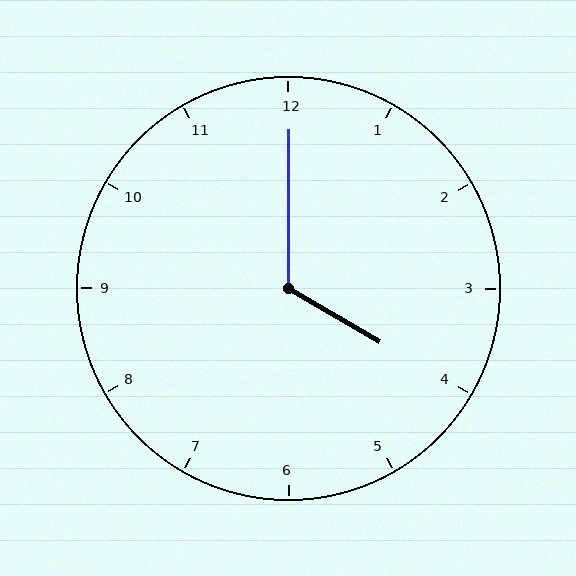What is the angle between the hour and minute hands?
Approximately 120 degrees.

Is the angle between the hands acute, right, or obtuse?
It is obtuse.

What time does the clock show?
4:00.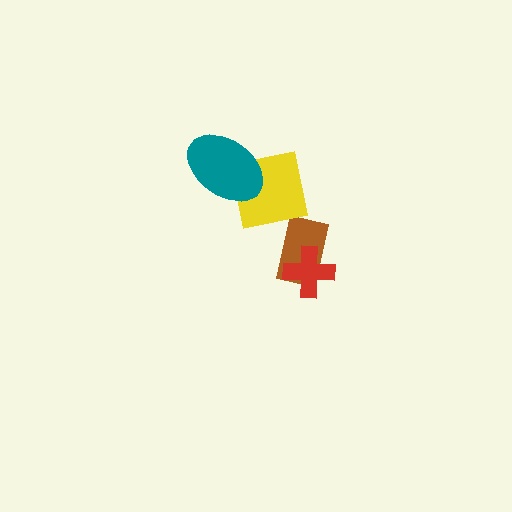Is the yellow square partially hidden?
Yes, it is partially covered by another shape.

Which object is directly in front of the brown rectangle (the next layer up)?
The red cross is directly in front of the brown rectangle.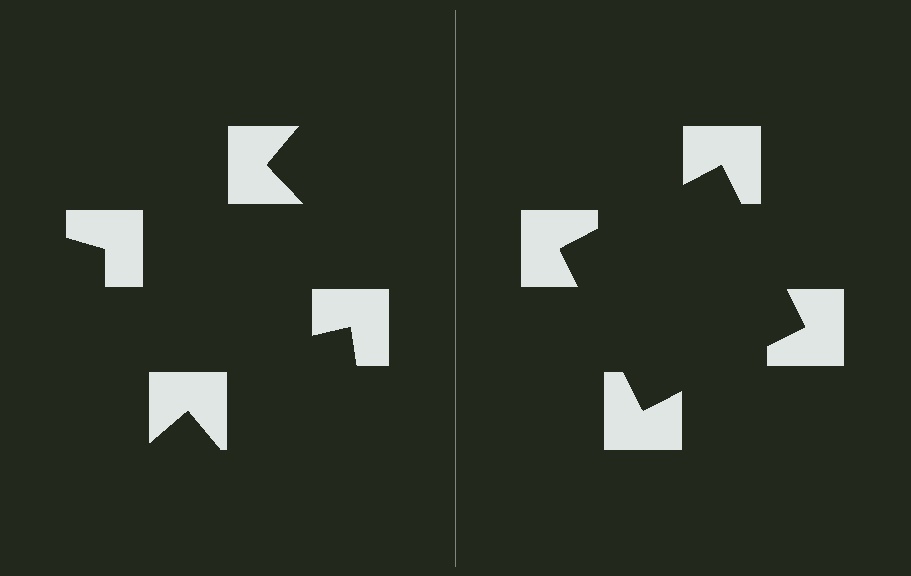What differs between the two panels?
The notched squares are positioned identically on both sides; only the wedge orientations differ. On the right they align to a square; on the left they are misaligned.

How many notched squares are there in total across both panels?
8 — 4 on each side.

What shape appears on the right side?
An illusory square.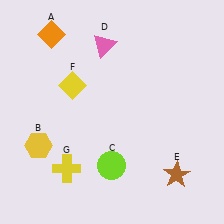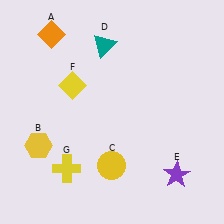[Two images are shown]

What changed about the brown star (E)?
In Image 1, E is brown. In Image 2, it changed to purple.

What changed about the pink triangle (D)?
In Image 1, D is pink. In Image 2, it changed to teal.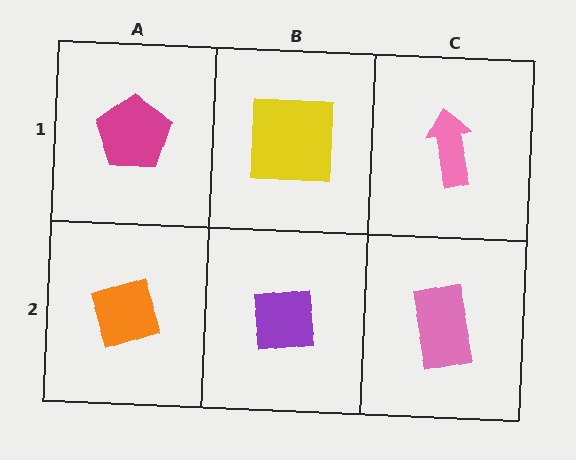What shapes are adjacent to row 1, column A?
An orange diamond (row 2, column A), a yellow square (row 1, column B).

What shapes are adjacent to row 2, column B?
A yellow square (row 1, column B), an orange diamond (row 2, column A), a pink rectangle (row 2, column C).